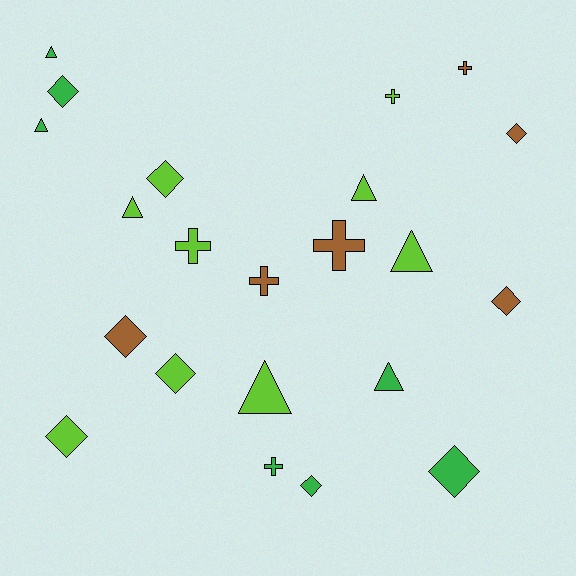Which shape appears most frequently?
Diamond, with 9 objects.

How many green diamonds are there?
There are 3 green diamonds.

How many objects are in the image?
There are 22 objects.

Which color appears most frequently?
Lime, with 9 objects.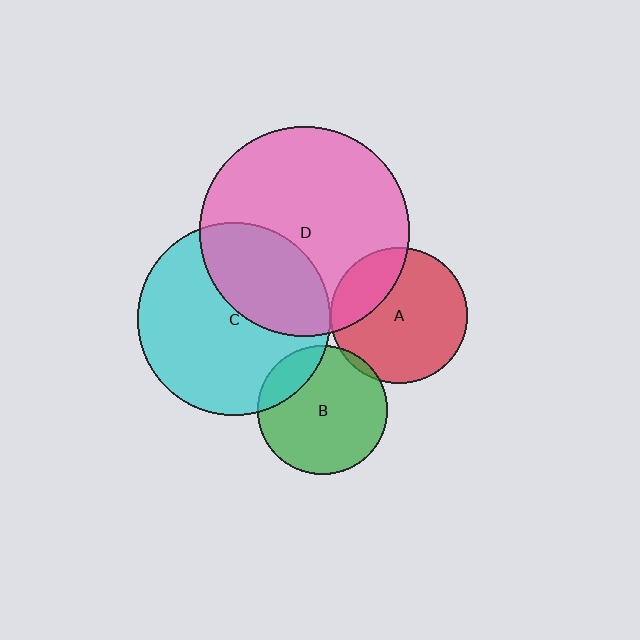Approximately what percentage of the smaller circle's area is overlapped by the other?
Approximately 5%.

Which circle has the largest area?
Circle D (pink).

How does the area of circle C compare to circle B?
Approximately 2.2 times.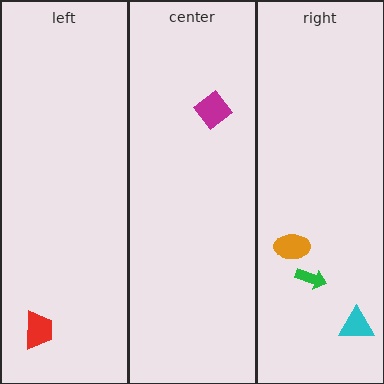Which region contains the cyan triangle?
The right region.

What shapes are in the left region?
The red trapezoid.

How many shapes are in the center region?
1.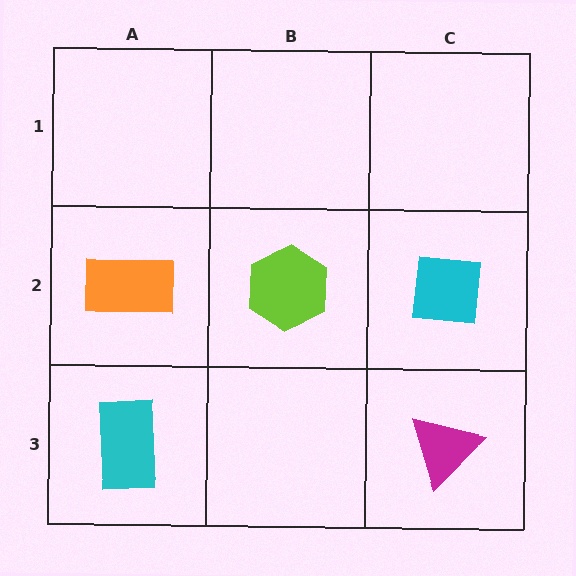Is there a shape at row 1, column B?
No, that cell is empty.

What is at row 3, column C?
A magenta triangle.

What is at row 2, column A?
An orange rectangle.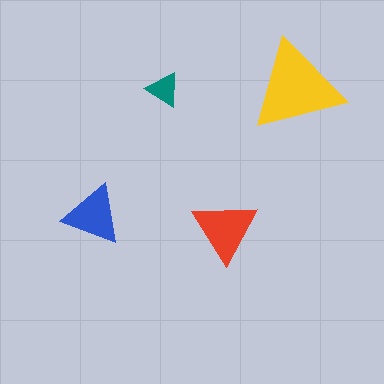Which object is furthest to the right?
The yellow triangle is rightmost.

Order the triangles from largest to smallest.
the yellow one, the red one, the blue one, the teal one.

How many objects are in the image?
There are 4 objects in the image.